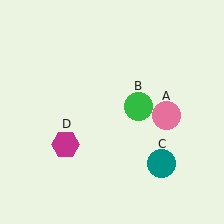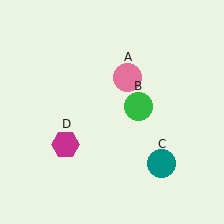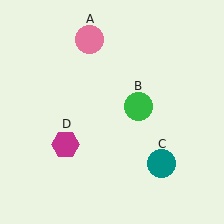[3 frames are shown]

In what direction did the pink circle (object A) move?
The pink circle (object A) moved up and to the left.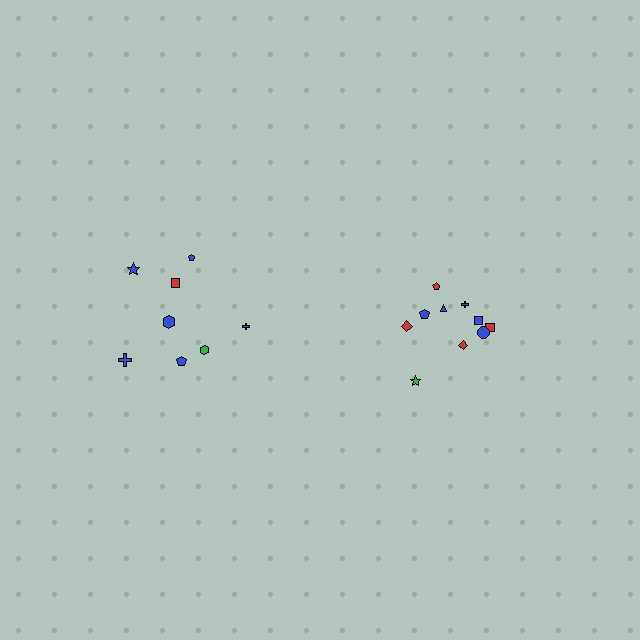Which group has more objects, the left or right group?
The right group.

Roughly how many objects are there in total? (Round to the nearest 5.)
Roughly 20 objects in total.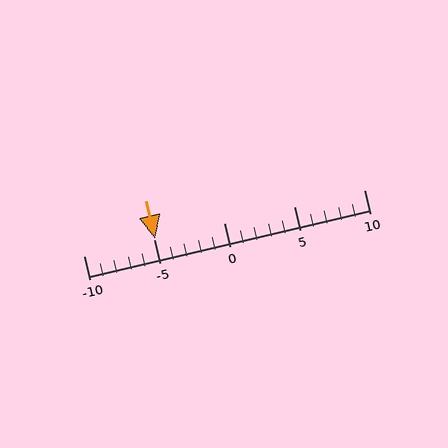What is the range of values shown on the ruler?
The ruler shows values from -10 to 10.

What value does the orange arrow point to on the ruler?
The orange arrow points to approximately -5.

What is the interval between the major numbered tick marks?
The major tick marks are spaced 5 units apart.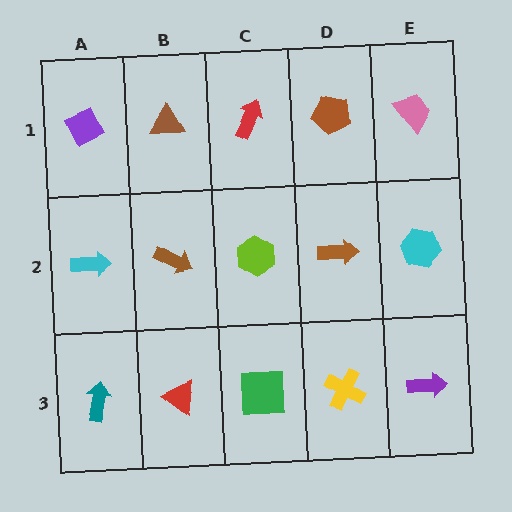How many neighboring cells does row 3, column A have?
2.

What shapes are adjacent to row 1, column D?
A brown arrow (row 2, column D), a red arrow (row 1, column C), a pink trapezoid (row 1, column E).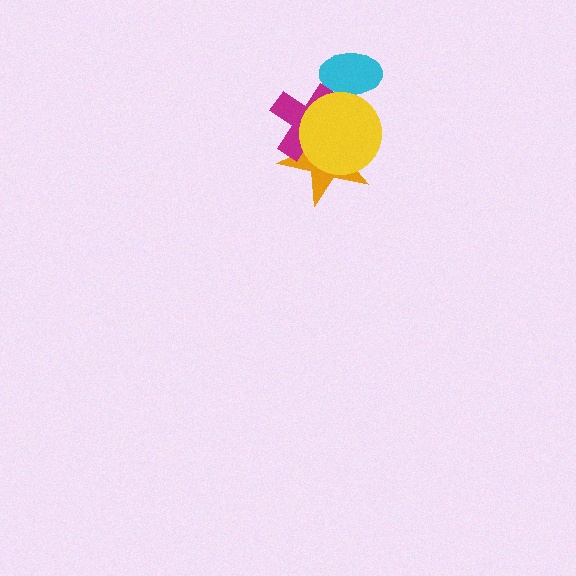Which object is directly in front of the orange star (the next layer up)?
The magenta cross is directly in front of the orange star.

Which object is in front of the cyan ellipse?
The yellow circle is in front of the cyan ellipse.